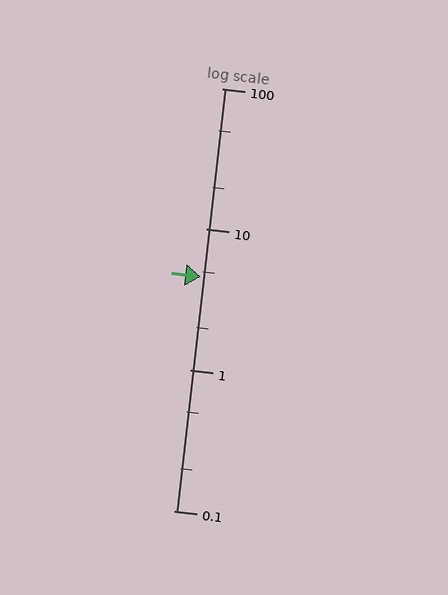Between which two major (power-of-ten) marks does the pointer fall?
The pointer is between 1 and 10.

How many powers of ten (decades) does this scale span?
The scale spans 3 decades, from 0.1 to 100.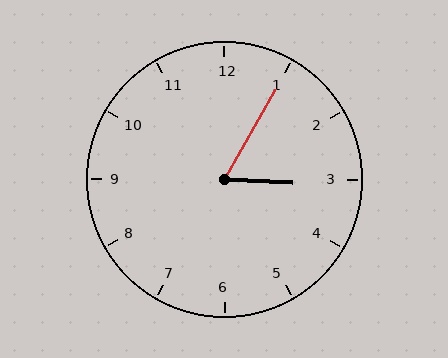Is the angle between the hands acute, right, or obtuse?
It is acute.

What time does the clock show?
3:05.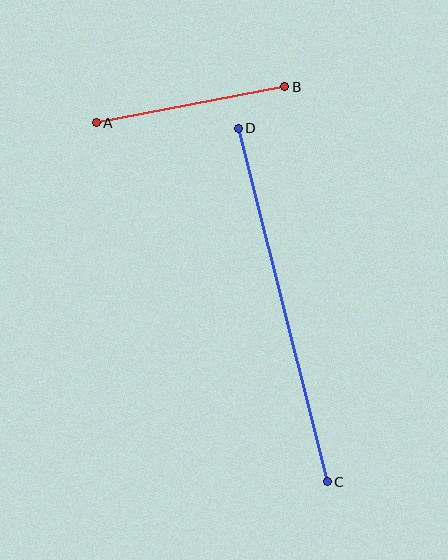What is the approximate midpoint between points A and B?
The midpoint is at approximately (191, 105) pixels.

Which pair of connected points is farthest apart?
Points C and D are farthest apart.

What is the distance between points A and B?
The distance is approximately 192 pixels.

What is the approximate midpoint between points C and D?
The midpoint is at approximately (283, 305) pixels.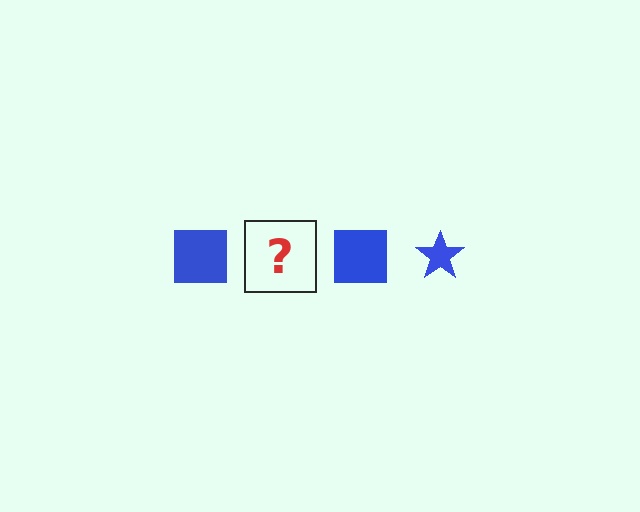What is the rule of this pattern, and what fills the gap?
The rule is that the pattern cycles through square, star shapes in blue. The gap should be filled with a blue star.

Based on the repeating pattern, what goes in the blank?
The blank should be a blue star.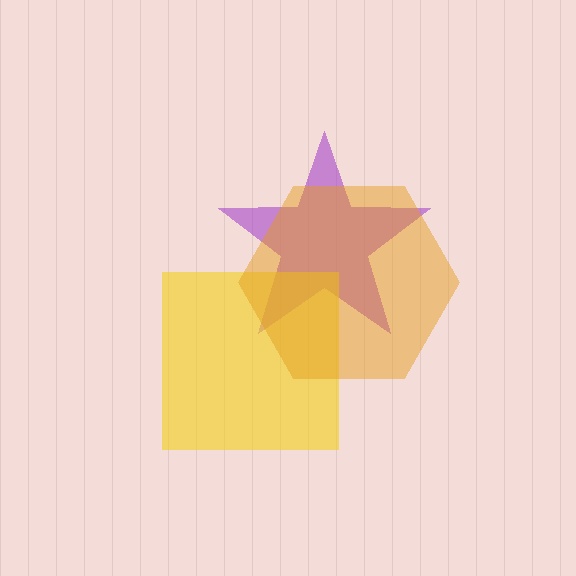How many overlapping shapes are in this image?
There are 3 overlapping shapes in the image.